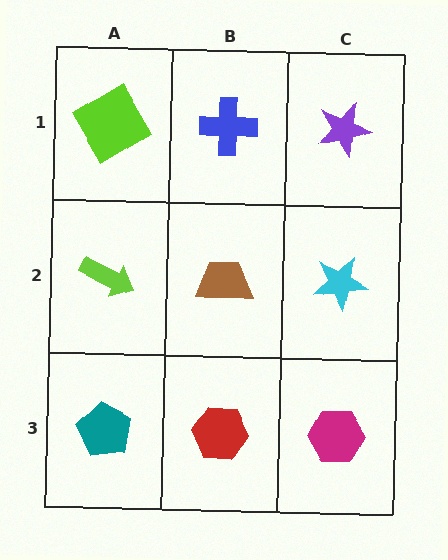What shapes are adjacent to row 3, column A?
A lime arrow (row 2, column A), a red hexagon (row 3, column B).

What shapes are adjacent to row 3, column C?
A cyan star (row 2, column C), a red hexagon (row 3, column B).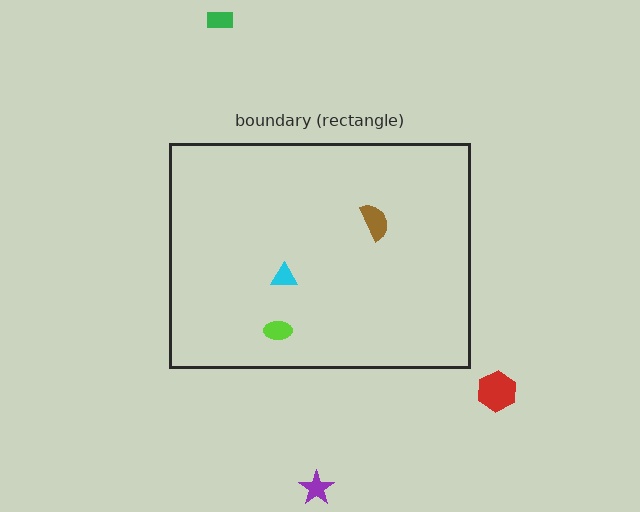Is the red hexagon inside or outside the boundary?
Outside.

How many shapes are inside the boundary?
3 inside, 3 outside.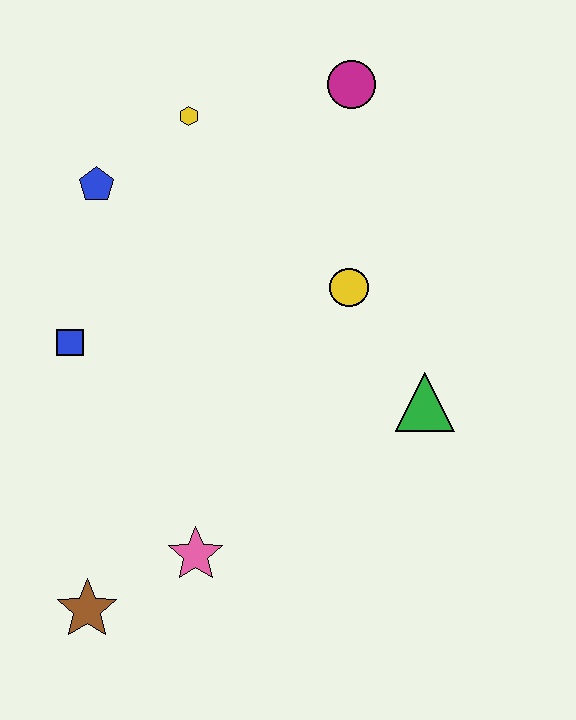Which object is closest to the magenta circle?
The yellow hexagon is closest to the magenta circle.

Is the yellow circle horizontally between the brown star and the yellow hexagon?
No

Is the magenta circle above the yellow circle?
Yes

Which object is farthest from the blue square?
The magenta circle is farthest from the blue square.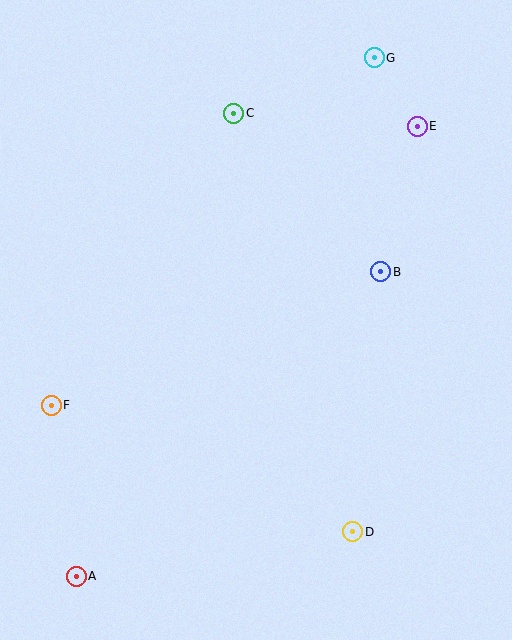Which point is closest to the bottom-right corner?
Point D is closest to the bottom-right corner.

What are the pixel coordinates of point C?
Point C is at (234, 113).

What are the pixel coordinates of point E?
Point E is at (417, 126).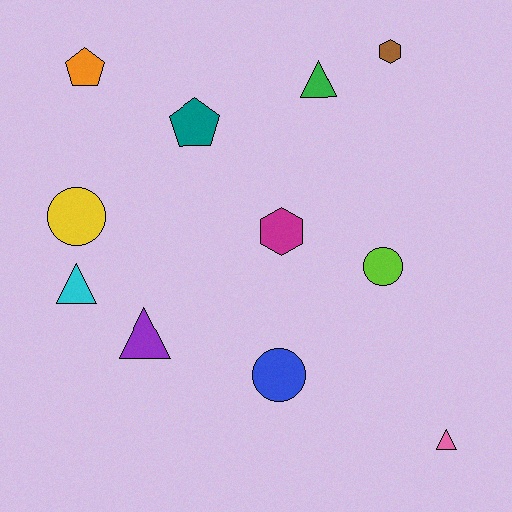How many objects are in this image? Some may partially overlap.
There are 11 objects.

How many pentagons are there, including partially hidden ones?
There are 2 pentagons.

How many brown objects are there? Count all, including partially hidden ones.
There is 1 brown object.